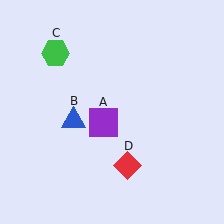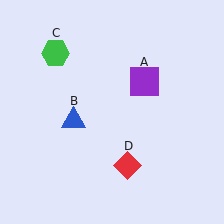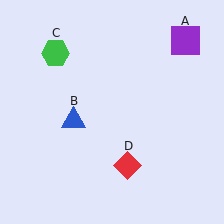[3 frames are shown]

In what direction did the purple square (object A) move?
The purple square (object A) moved up and to the right.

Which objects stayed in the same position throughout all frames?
Blue triangle (object B) and green hexagon (object C) and red diamond (object D) remained stationary.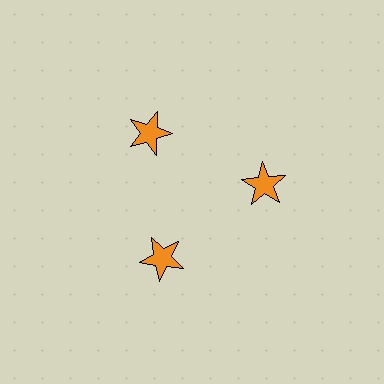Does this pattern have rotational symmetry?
Yes, this pattern has 3-fold rotational symmetry. It looks the same after rotating 120 degrees around the center.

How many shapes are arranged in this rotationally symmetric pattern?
There are 3 shapes, arranged in 3 groups of 1.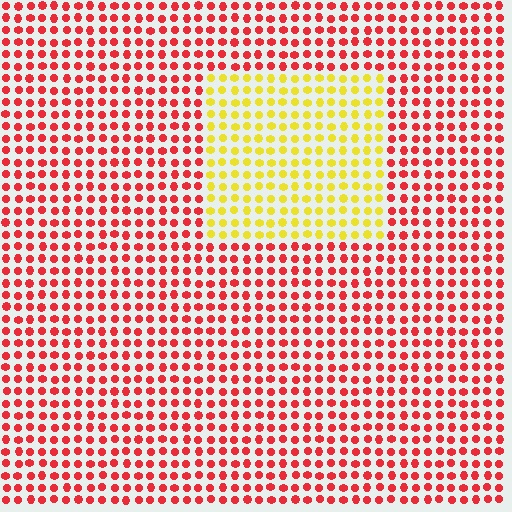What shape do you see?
I see a rectangle.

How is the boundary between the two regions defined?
The boundary is defined purely by a slight shift in hue (about 62 degrees). Spacing, size, and orientation are identical on both sides.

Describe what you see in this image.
The image is filled with small red elements in a uniform arrangement. A rectangle-shaped region is visible where the elements are tinted to a slightly different hue, forming a subtle color boundary.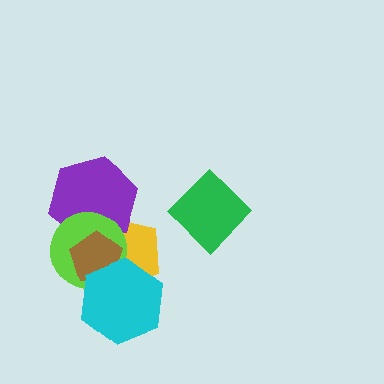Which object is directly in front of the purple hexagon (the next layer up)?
The lime circle is directly in front of the purple hexagon.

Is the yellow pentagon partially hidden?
Yes, it is partially covered by another shape.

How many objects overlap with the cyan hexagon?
4 objects overlap with the cyan hexagon.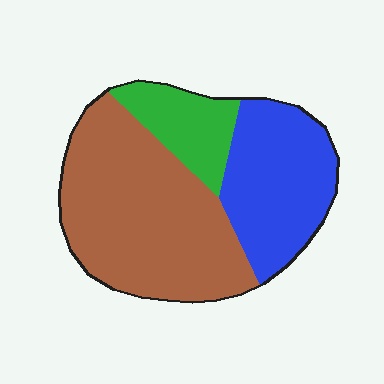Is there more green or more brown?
Brown.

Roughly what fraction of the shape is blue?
Blue covers 31% of the shape.